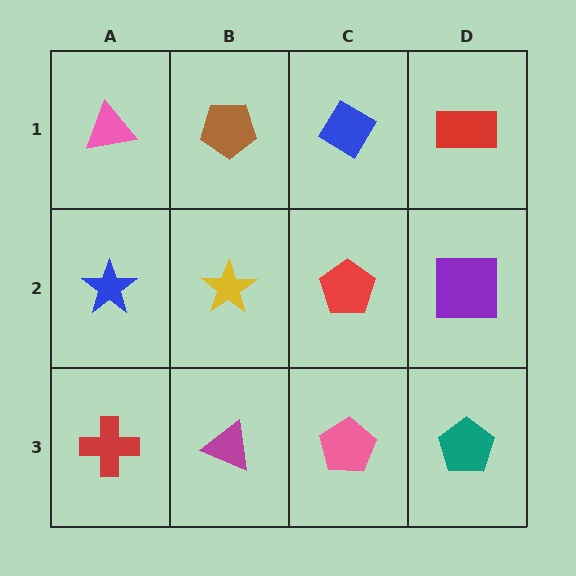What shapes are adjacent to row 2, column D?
A red rectangle (row 1, column D), a teal pentagon (row 3, column D), a red pentagon (row 2, column C).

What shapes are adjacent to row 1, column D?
A purple square (row 2, column D), a blue diamond (row 1, column C).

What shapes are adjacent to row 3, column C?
A red pentagon (row 2, column C), a magenta triangle (row 3, column B), a teal pentagon (row 3, column D).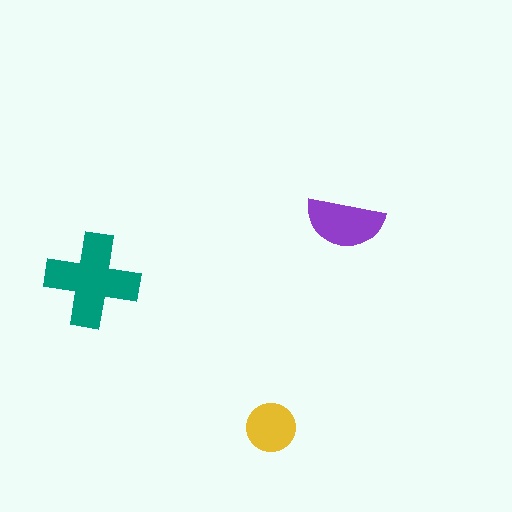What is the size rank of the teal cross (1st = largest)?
1st.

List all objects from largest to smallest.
The teal cross, the purple semicircle, the yellow circle.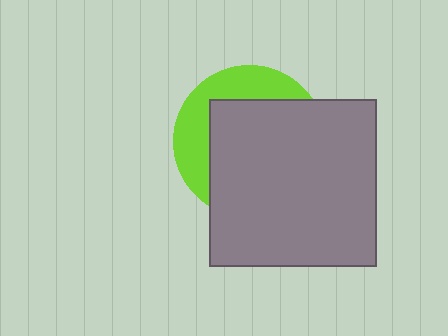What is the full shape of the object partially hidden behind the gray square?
The partially hidden object is a lime circle.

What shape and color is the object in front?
The object in front is a gray square.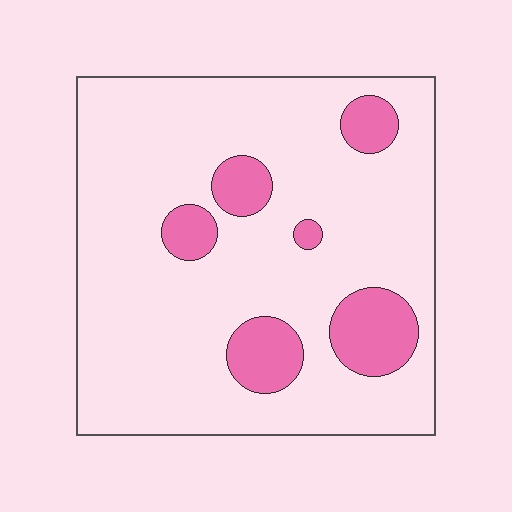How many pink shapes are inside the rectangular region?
6.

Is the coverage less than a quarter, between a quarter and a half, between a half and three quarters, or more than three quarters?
Less than a quarter.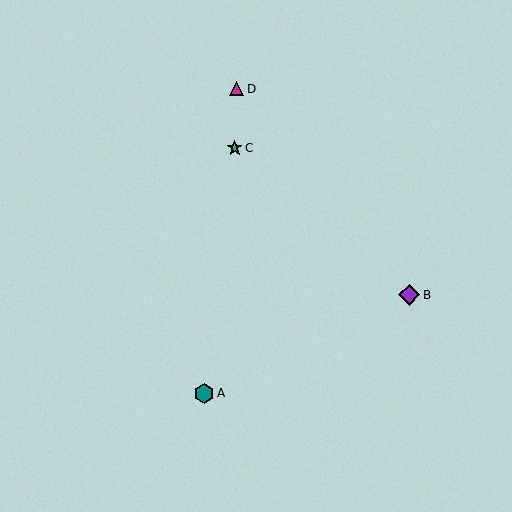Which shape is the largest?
The purple diamond (labeled B) is the largest.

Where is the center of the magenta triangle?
The center of the magenta triangle is at (237, 89).